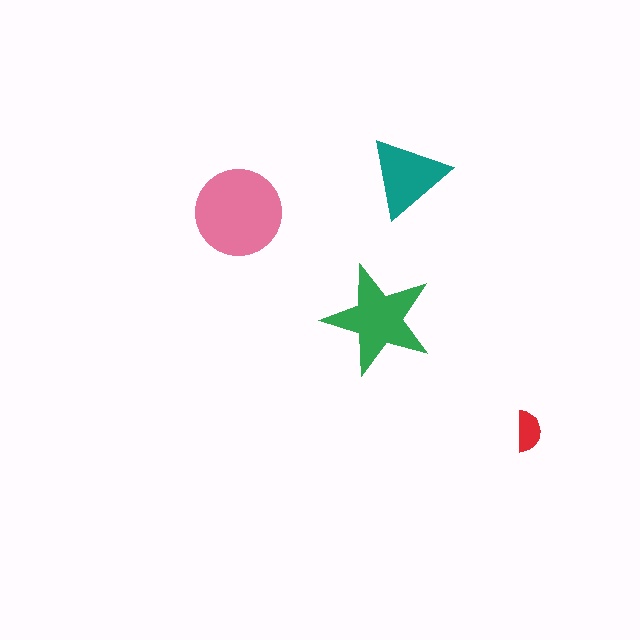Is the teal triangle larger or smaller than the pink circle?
Smaller.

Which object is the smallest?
The red semicircle.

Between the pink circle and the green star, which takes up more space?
The pink circle.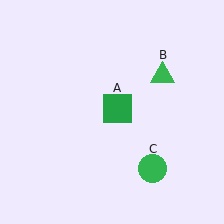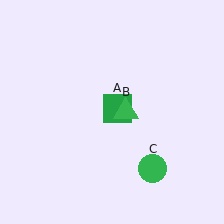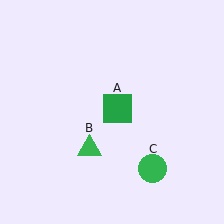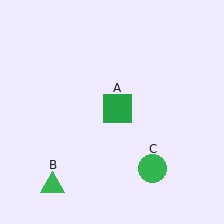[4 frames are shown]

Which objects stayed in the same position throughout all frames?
Green square (object A) and green circle (object C) remained stationary.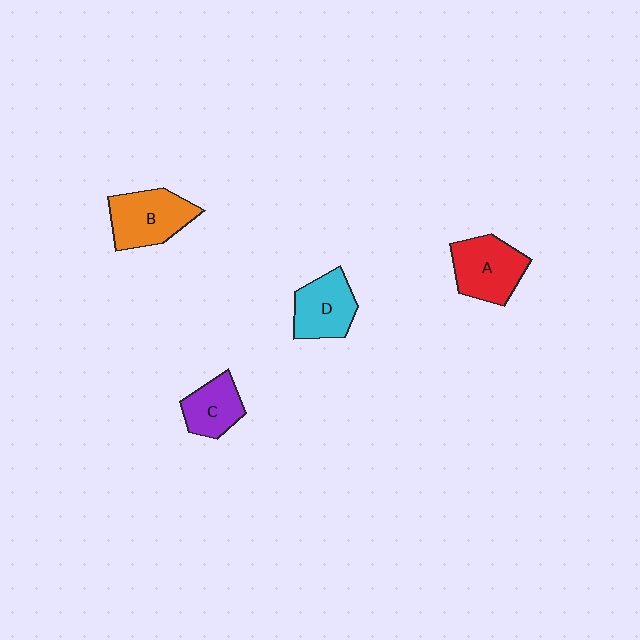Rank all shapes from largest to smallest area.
From largest to smallest: B (orange), A (red), D (cyan), C (purple).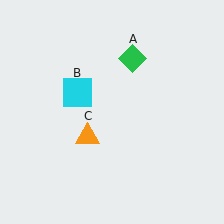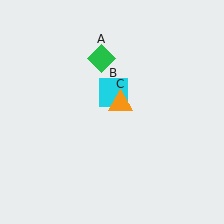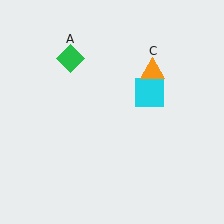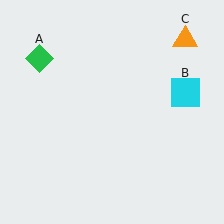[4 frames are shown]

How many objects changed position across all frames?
3 objects changed position: green diamond (object A), cyan square (object B), orange triangle (object C).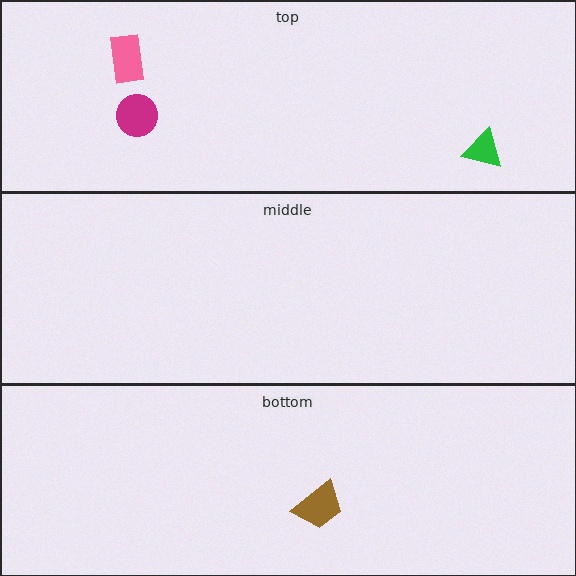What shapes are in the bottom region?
The brown trapezoid.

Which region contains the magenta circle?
The top region.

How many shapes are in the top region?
3.